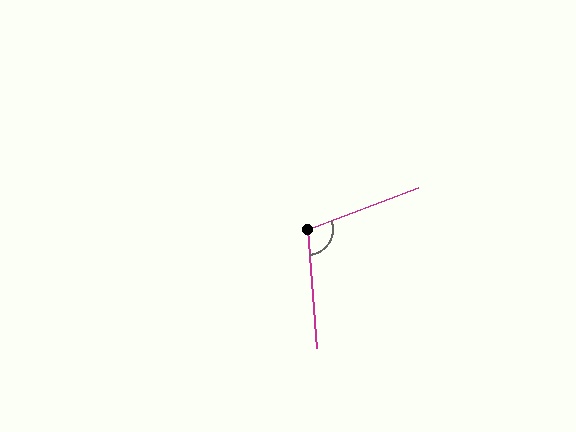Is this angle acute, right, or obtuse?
It is obtuse.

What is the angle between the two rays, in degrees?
Approximately 106 degrees.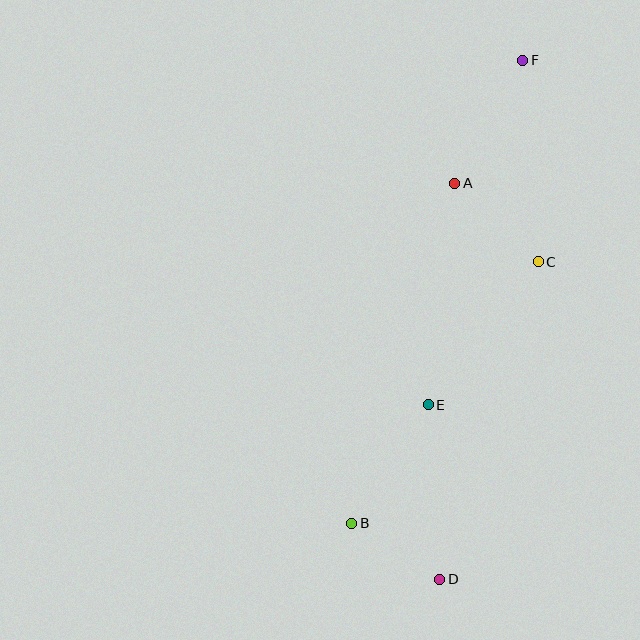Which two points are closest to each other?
Points B and D are closest to each other.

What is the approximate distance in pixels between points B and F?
The distance between B and F is approximately 493 pixels.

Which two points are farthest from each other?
Points D and F are farthest from each other.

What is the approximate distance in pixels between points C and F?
The distance between C and F is approximately 202 pixels.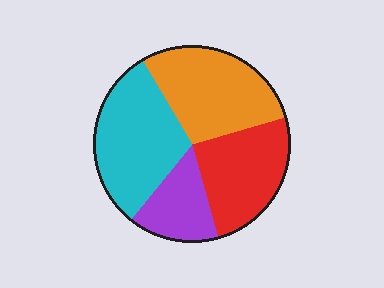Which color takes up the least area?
Purple, at roughly 15%.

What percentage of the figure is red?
Red covers about 25% of the figure.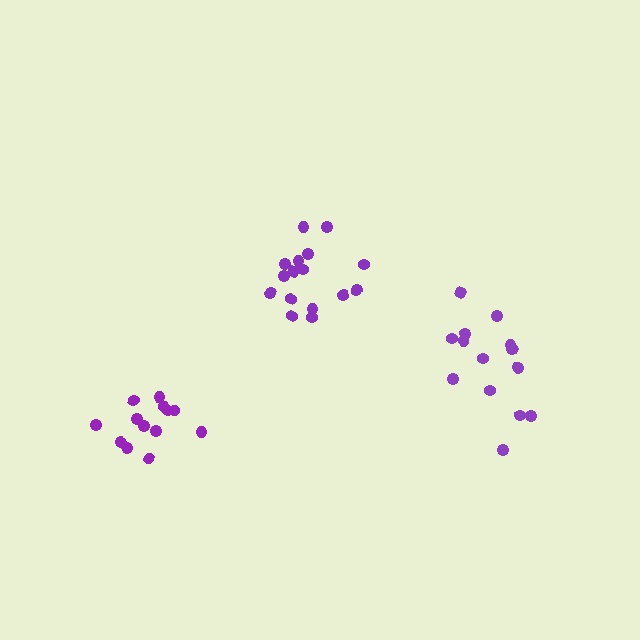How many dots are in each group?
Group 1: 14 dots, Group 2: 13 dots, Group 3: 16 dots (43 total).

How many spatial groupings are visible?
There are 3 spatial groupings.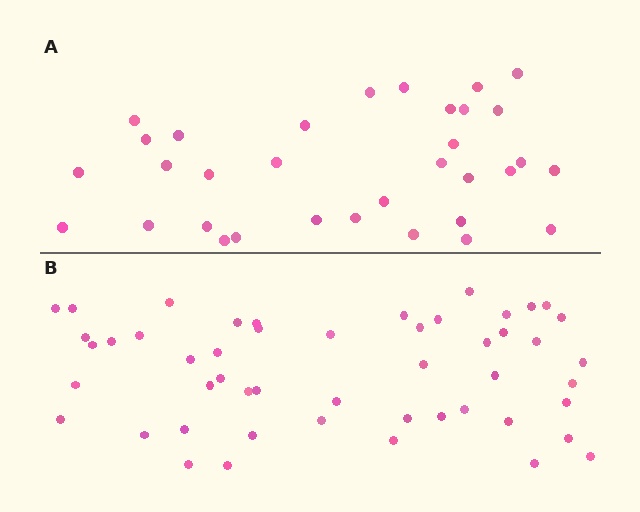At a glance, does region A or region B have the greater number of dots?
Region B (the bottom region) has more dots.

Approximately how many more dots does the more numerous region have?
Region B has approximately 15 more dots than region A.